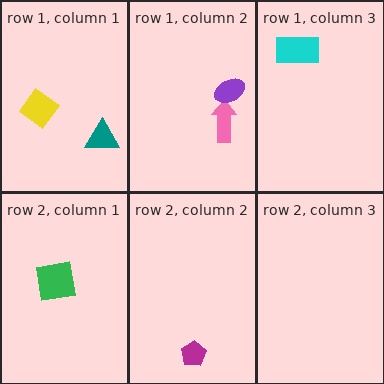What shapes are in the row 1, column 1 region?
The yellow diamond, the teal triangle.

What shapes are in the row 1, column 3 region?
The cyan rectangle.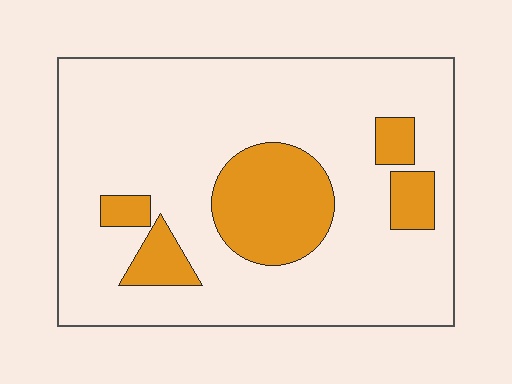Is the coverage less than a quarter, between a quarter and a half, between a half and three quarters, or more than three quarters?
Less than a quarter.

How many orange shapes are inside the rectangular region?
5.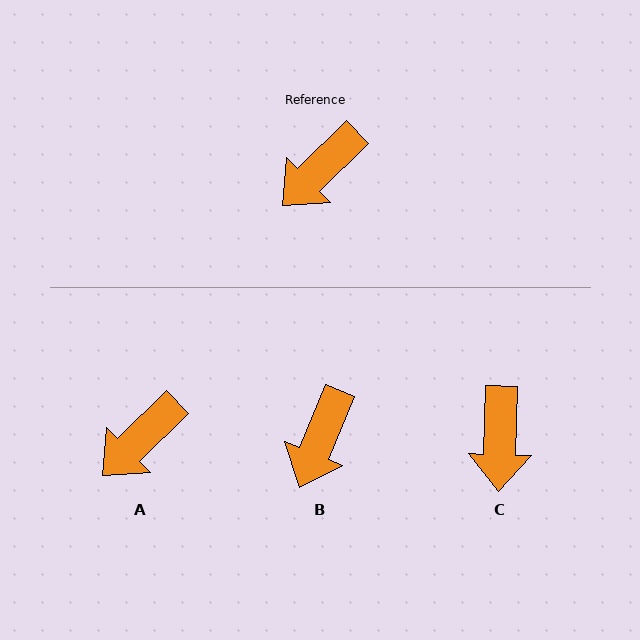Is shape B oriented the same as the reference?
No, it is off by about 23 degrees.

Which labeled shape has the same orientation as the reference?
A.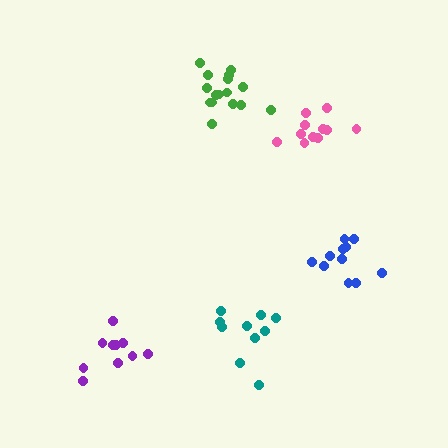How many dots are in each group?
Group 1: 10 dots, Group 2: 16 dots, Group 3: 11 dots, Group 4: 11 dots, Group 5: 10 dots (58 total).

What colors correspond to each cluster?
The clusters are colored: purple, green, blue, pink, teal.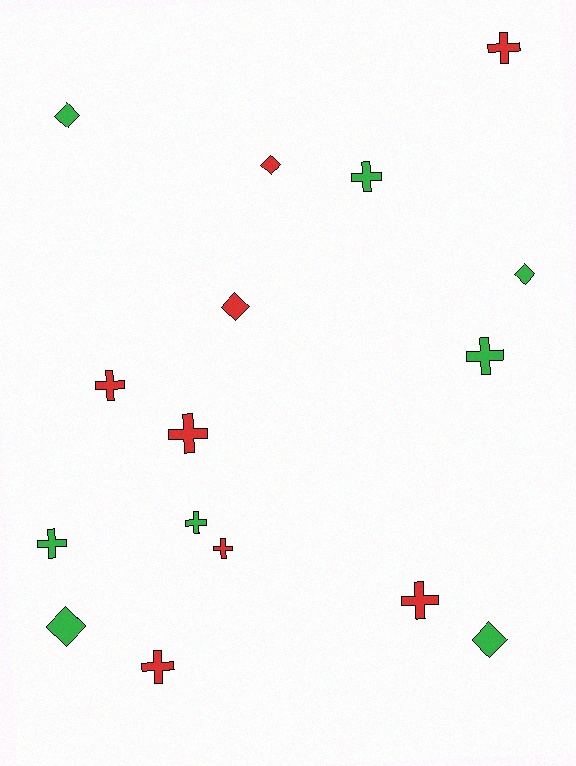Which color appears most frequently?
Green, with 8 objects.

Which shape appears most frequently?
Cross, with 10 objects.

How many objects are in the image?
There are 16 objects.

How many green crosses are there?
There are 4 green crosses.